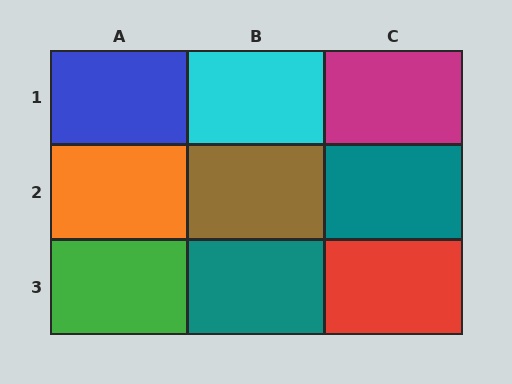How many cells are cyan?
1 cell is cyan.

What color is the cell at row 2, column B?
Brown.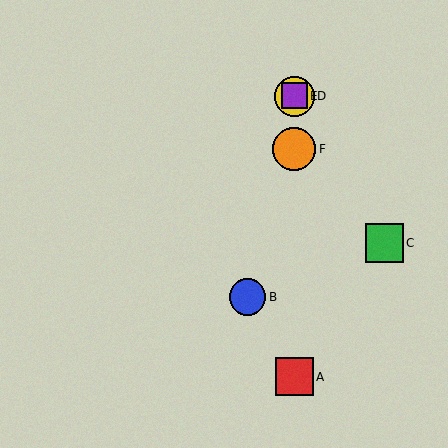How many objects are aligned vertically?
4 objects (A, D, E, F) are aligned vertically.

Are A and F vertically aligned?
Yes, both are at x≈294.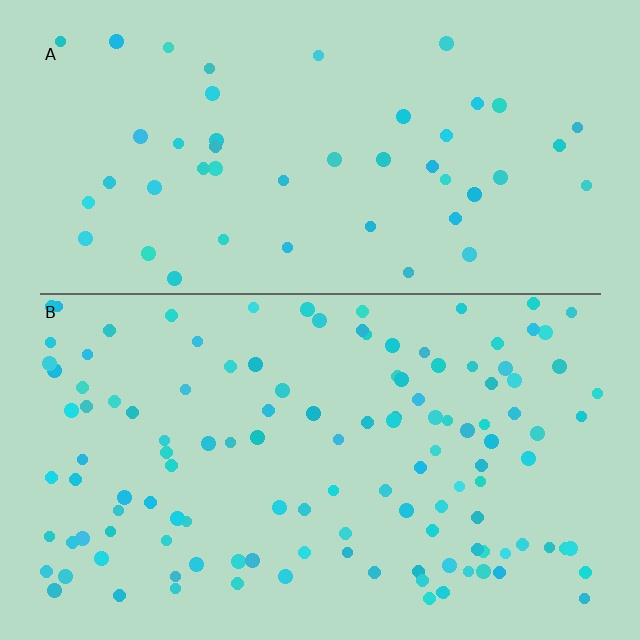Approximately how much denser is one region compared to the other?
Approximately 2.6× — region B over region A.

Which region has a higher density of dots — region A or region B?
B (the bottom).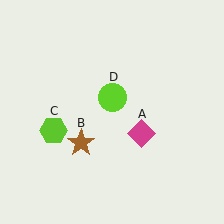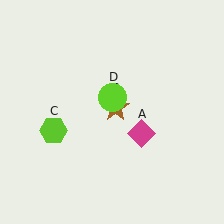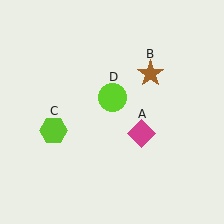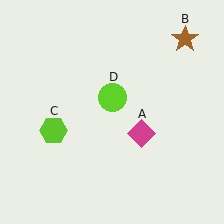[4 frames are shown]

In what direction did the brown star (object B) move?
The brown star (object B) moved up and to the right.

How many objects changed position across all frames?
1 object changed position: brown star (object B).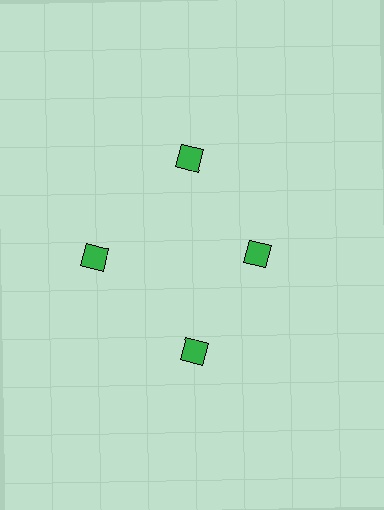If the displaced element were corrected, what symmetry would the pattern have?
It would have 4-fold rotational symmetry — the pattern would map onto itself every 90 degrees.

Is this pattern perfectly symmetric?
No. The 4 green diamonds are arranged in a ring, but one element near the 3 o'clock position is pulled inward toward the center, breaking the 4-fold rotational symmetry.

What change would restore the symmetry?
The symmetry would be restored by moving it outward, back onto the ring so that all 4 diamonds sit at equal angles and equal distance from the center.